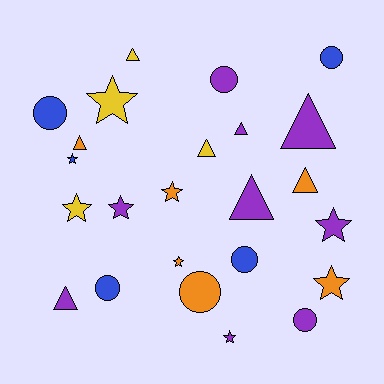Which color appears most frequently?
Purple, with 9 objects.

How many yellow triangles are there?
There are 2 yellow triangles.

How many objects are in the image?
There are 24 objects.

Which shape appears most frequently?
Star, with 9 objects.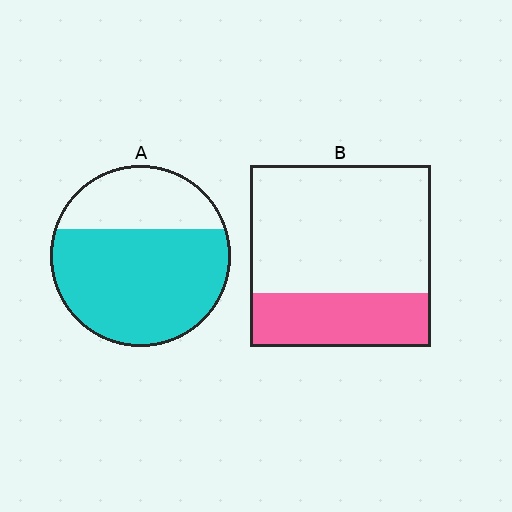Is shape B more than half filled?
No.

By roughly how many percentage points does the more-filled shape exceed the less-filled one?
By roughly 40 percentage points (A over B).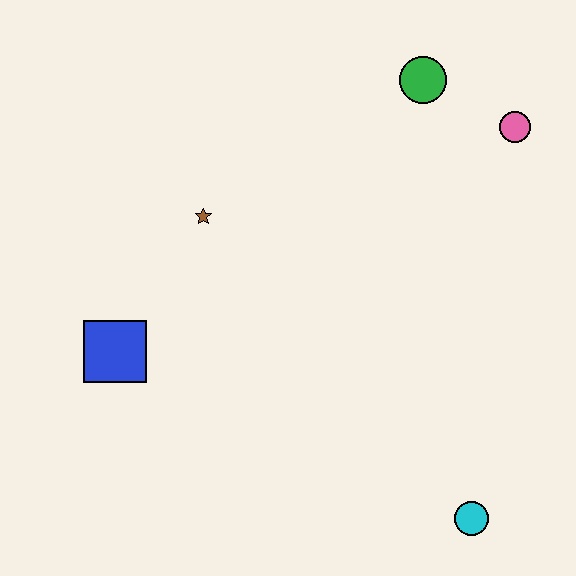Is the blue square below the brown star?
Yes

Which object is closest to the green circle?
The pink circle is closest to the green circle.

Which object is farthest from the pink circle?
The blue square is farthest from the pink circle.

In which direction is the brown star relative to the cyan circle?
The brown star is above the cyan circle.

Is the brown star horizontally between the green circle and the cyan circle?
No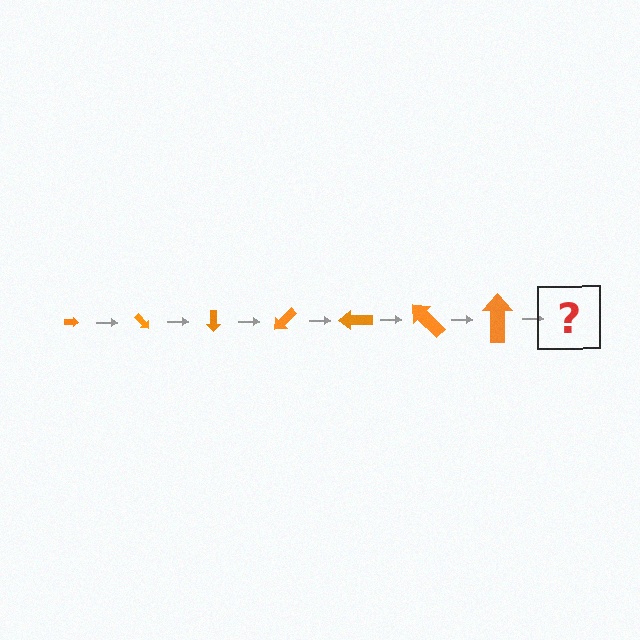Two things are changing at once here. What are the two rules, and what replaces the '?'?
The two rules are that the arrow grows larger each step and it rotates 45 degrees each step. The '?' should be an arrow, larger than the previous one and rotated 315 degrees from the start.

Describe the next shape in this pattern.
It should be an arrow, larger than the previous one and rotated 315 degrees from the start.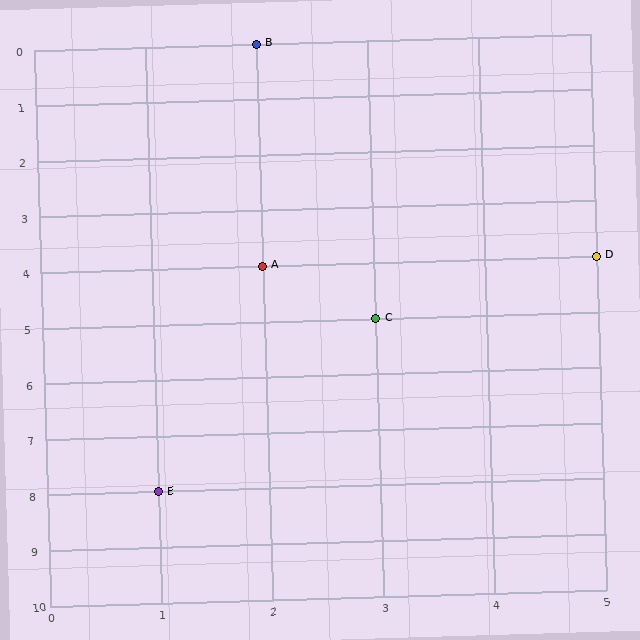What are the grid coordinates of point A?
Point A is at grid coordinates (2, 4).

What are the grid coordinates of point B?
Point B is at grid coordinates (2, 0).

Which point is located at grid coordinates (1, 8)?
Point E is at (1, 8).